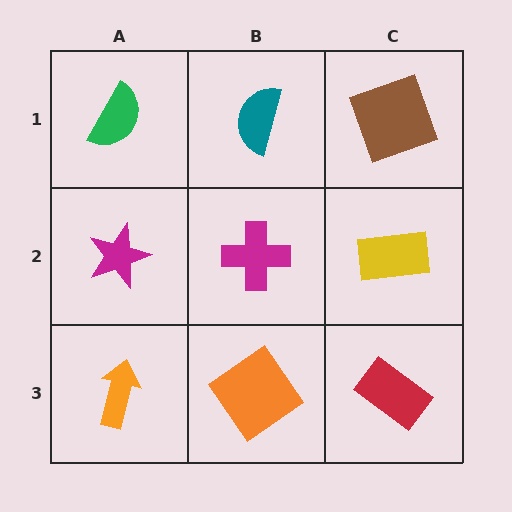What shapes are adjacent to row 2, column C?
A brown square (row 1, column C), a red rectangle (row 3, column C), a magenta cross (row 2, column B).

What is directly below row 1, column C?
A yellow rectangle.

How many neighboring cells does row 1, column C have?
2.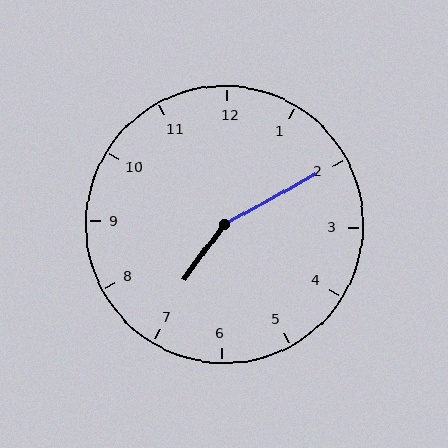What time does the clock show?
7:10.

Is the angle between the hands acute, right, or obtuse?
It is obtuse.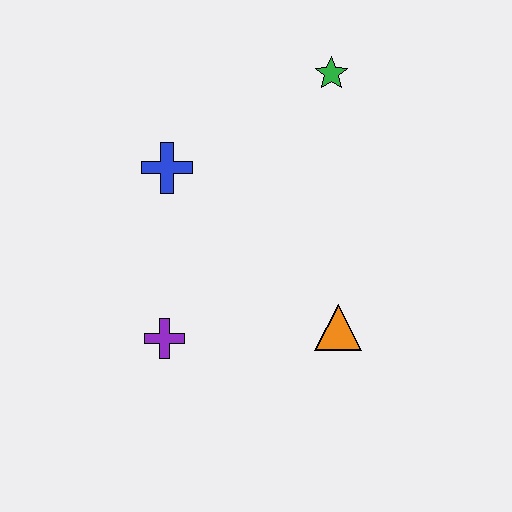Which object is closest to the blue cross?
The purple cross is closest to the blue cross.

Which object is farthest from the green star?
The purple cross is farthest from the green star.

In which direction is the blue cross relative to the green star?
The blue cross is to the left of the green star.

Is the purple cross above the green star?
No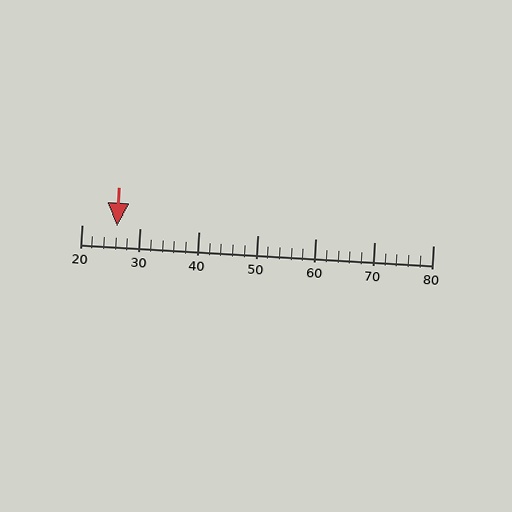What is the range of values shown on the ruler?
The ruler shows values from 20 to 80.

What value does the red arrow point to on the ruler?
The red arrow points to approximately 26.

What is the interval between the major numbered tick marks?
The major tick marks are spaced 10 units apart.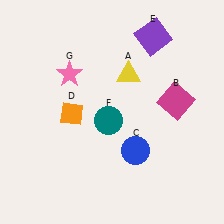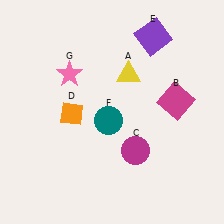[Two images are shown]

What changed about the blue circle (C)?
In Image 1, C is blue. In Image 2, it changed to magenta.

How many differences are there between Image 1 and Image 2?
There is 1 difference between the two images.